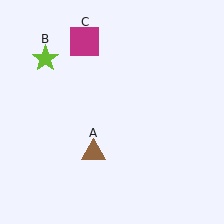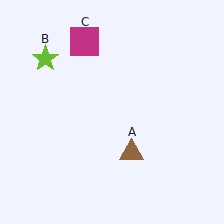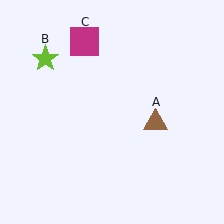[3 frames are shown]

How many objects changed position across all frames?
1 object changed position: brown triangle (object A).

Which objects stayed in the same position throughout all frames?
Lime star (object B) and magenta square (object C) remained stationary.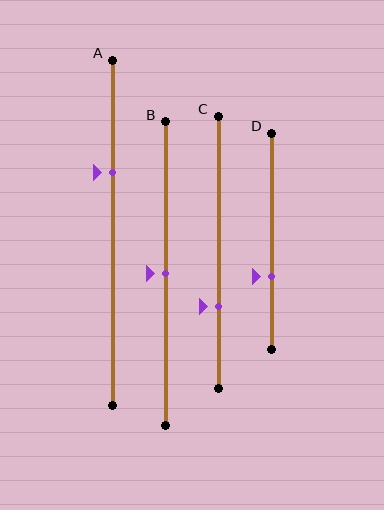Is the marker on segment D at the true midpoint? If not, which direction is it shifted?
No, the marker on segment D is shifted downward by about 16% of the segment length.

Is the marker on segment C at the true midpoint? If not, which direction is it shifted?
No, the marker on segment C is shifted downward by about 20% of the segment length.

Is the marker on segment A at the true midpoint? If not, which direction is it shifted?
No, the marker on segment A is shifted upward by about 17% of the segment length.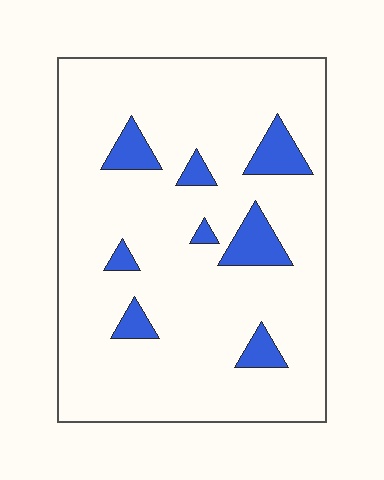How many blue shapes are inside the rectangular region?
8.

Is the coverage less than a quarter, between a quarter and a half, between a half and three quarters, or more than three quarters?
Less than a quarter.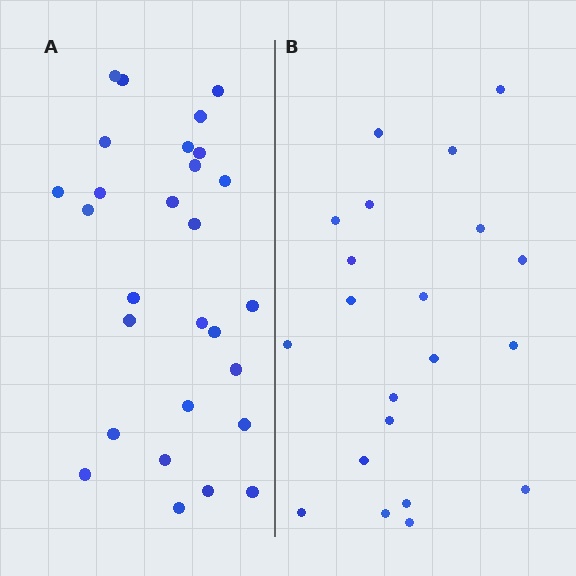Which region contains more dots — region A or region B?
Region A (the left region) has more dots.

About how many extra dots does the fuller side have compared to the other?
Region A has roughly 8 or so more dots than region B.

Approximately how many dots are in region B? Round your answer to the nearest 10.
About 20 dots. (The exact count is 21, which rounds to 20.)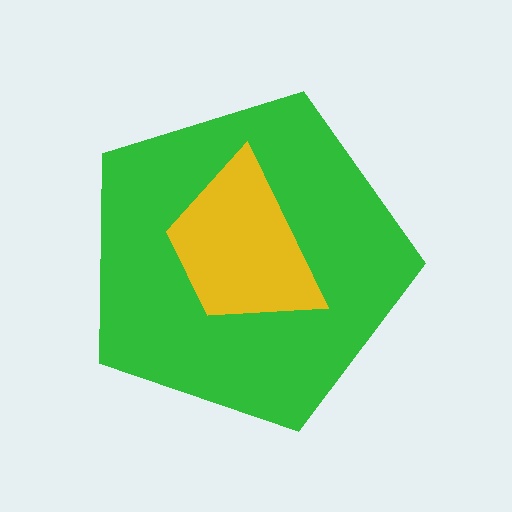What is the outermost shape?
The green pentagon.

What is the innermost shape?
The yellow trapezoid.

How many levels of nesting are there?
2.